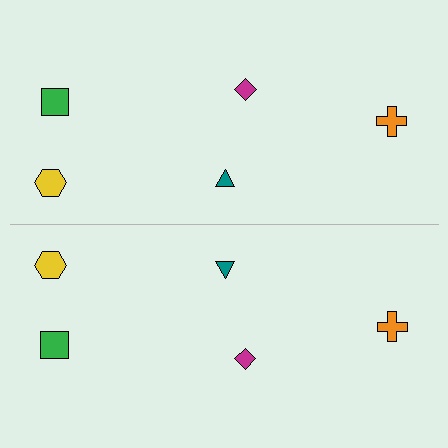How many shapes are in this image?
There are 10 shapes in this image.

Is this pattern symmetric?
Yes, this pattern has bilateral (reflection) symmetry.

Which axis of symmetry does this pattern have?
The pattern has a horizontal axis of symmetry running through the center of the image.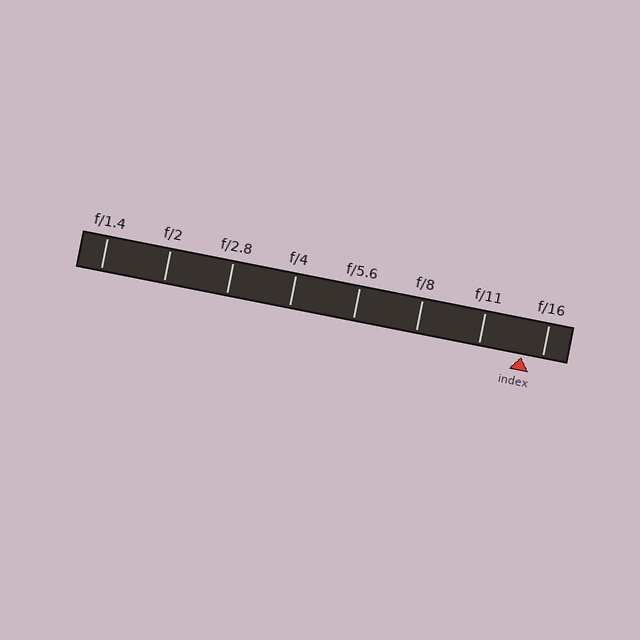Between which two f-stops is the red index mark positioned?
The index mark is between f/11 and f/16.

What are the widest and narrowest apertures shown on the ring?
The widest aperture shown is f/1.4 and the narrowest is f/16.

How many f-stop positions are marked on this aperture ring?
There are 8 f-stop positions marked.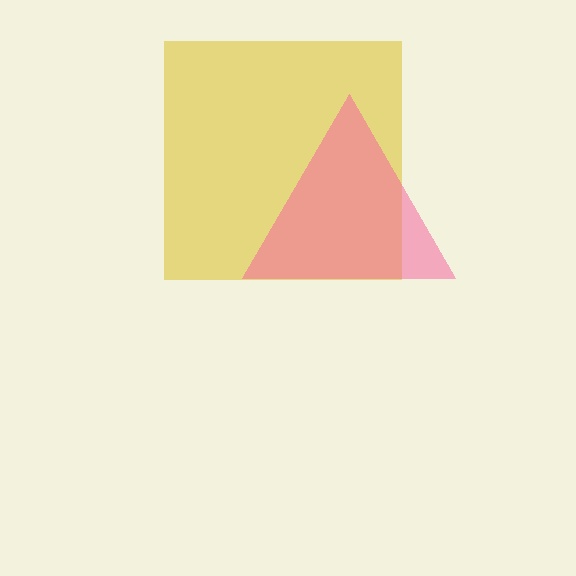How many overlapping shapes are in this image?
There are 2 overlapping shapes in the image.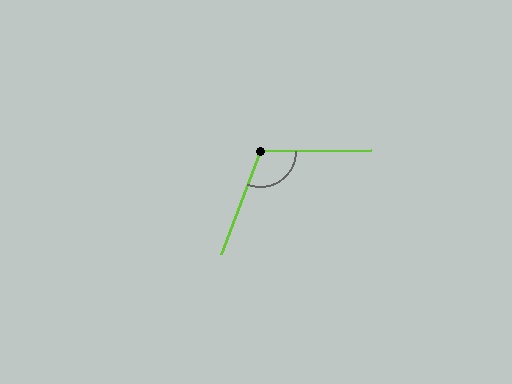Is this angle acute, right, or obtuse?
It is obtuse.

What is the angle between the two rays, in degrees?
Approximately 111 degrees.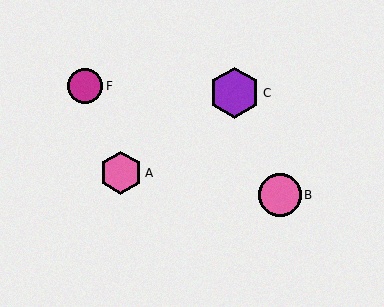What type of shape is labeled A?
Shape A is a pink hexagon.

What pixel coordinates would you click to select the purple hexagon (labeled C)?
Click at (234, 93) to select the purple hexagon C.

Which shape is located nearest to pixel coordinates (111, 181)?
The pink hexagon (labeled A) at (121, 173) is nearest to that location.